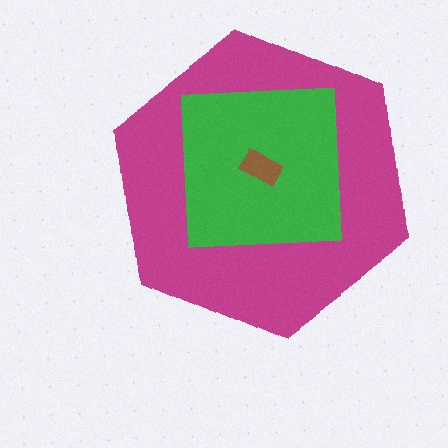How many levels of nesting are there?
3.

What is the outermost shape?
The magenta hexagon.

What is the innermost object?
The brown rectangle.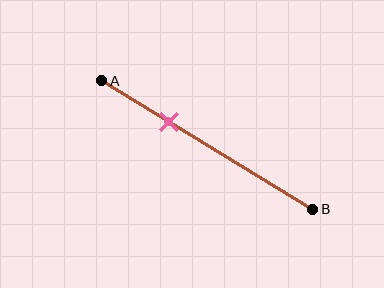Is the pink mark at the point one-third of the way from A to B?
Yes, the mark is approximately at the one-third point.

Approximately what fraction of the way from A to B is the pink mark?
The pink mark is approximately 30% of the way from A to B.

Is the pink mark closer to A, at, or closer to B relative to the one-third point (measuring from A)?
The pink mark is approximately at the one-third point of segment AB.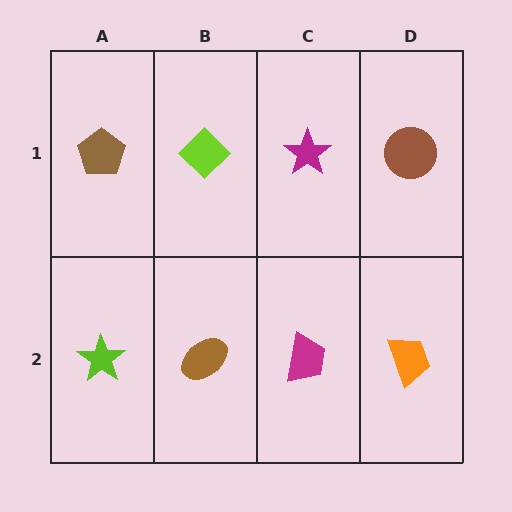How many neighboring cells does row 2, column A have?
2.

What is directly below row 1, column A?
A lime star.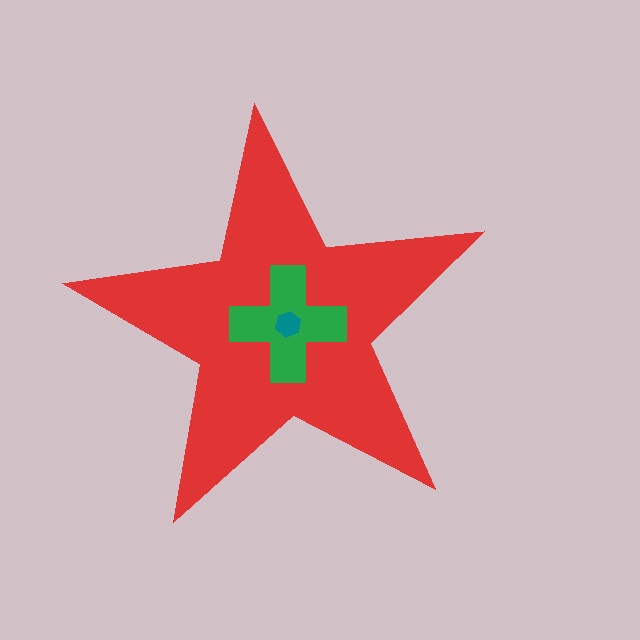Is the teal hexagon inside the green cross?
Yes.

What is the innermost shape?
The teal hexagon.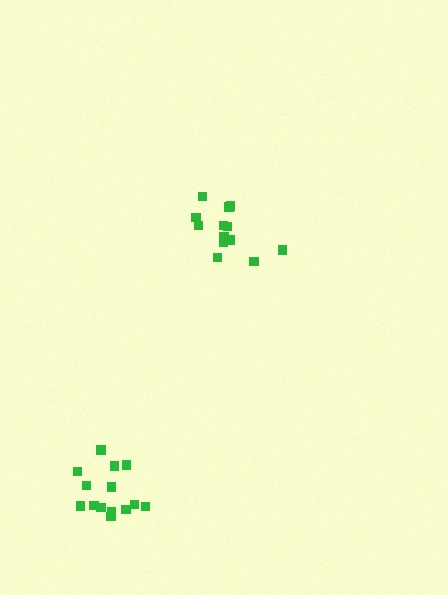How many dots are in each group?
Group 1: 14 dots, Group 2: 14 dots (28 total).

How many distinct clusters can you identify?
There are 2 distinct clusters.